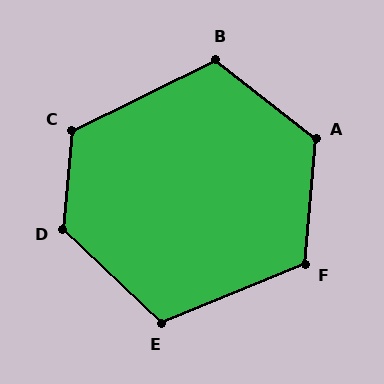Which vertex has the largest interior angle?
D, at approximately 128 degrees.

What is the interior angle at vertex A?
Approximately 124 degrees (obtuse).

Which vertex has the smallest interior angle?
E, at approximately 114 degrees.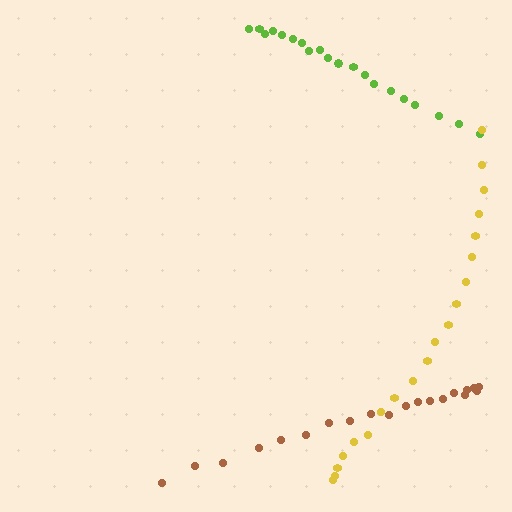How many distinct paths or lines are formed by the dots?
There are 3 distinct paths.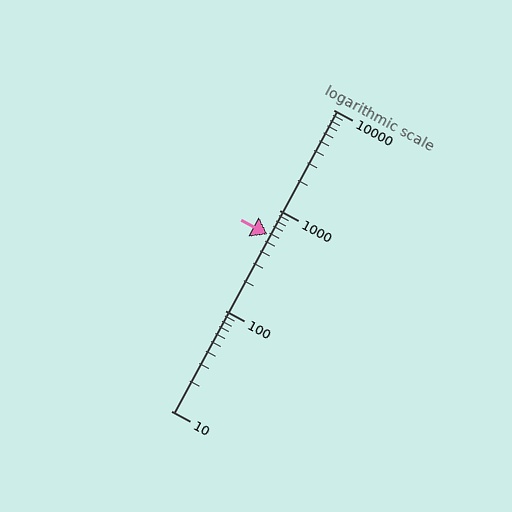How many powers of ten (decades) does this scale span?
The scale spans 3 decades, from 10 to 10000.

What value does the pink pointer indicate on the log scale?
The pointer indicates approximately 570.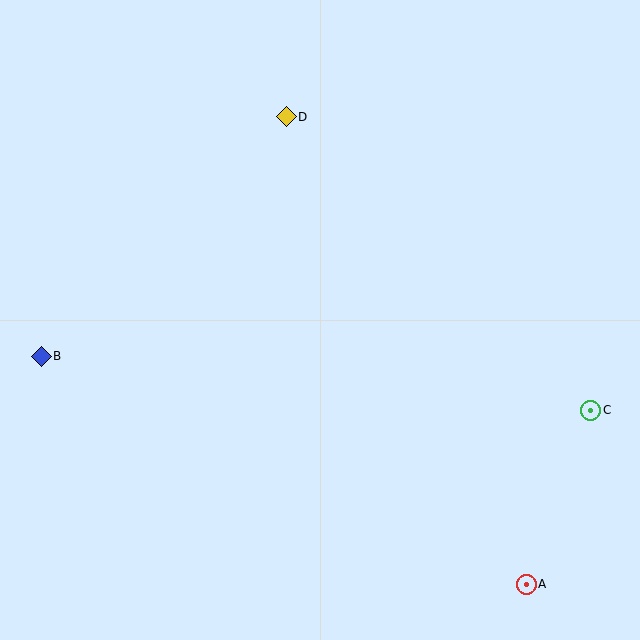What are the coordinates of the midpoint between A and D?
The midpoint between A and D is at (406, 350).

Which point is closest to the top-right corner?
Point D is closest to the top-right corner.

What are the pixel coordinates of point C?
Point C is at (591, 410).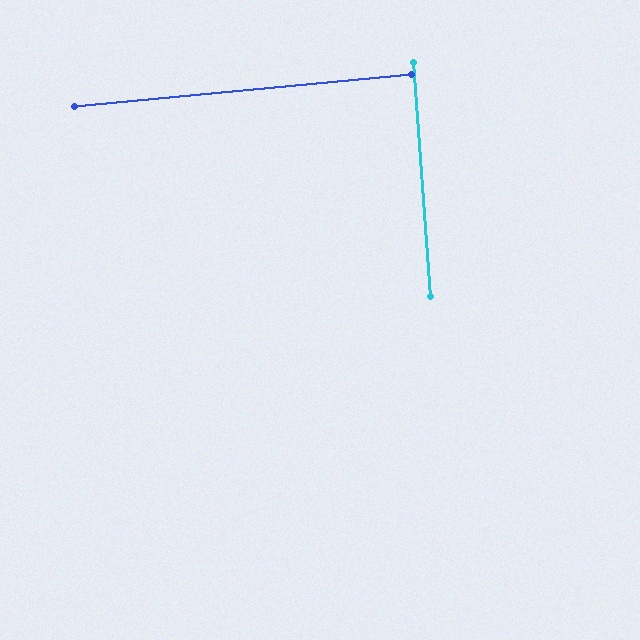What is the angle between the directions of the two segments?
Approximately 89 degrees.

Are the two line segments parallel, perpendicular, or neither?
Perpendicular — they meet at approximately 89°.